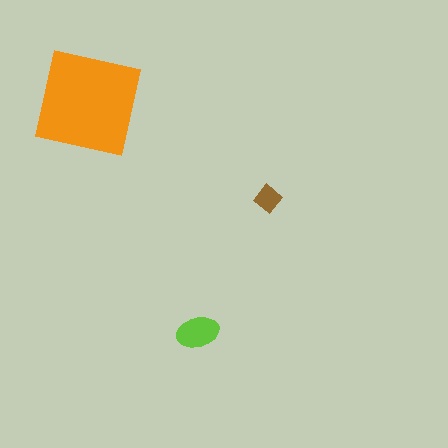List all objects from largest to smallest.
The orange square, the lime ellipse, the brown diamond.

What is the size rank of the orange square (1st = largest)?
1st.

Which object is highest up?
The orange square is topmost.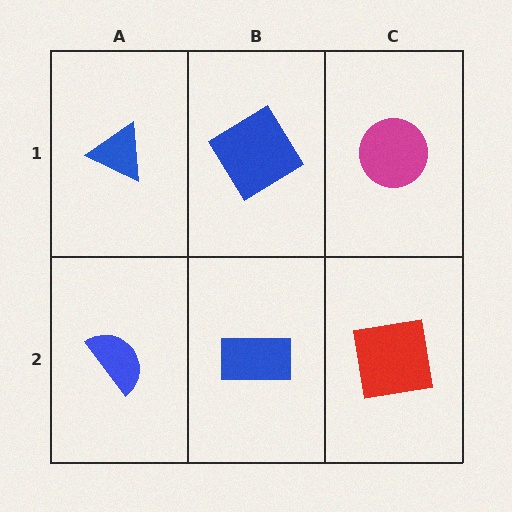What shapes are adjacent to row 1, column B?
A blue rectangle (row 2, column B), a blue triangle (row 1, column A), a magenta circle (row 1, column C).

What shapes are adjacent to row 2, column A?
A blue triangle (row 1, column A), a blue rectangle (row 2, column B).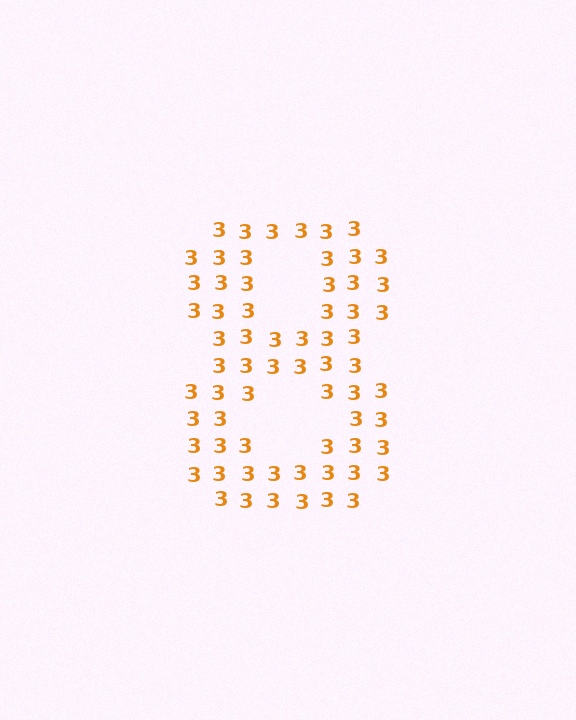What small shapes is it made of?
It is made of small digit 3's.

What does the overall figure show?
The overall figure shows the digit 8.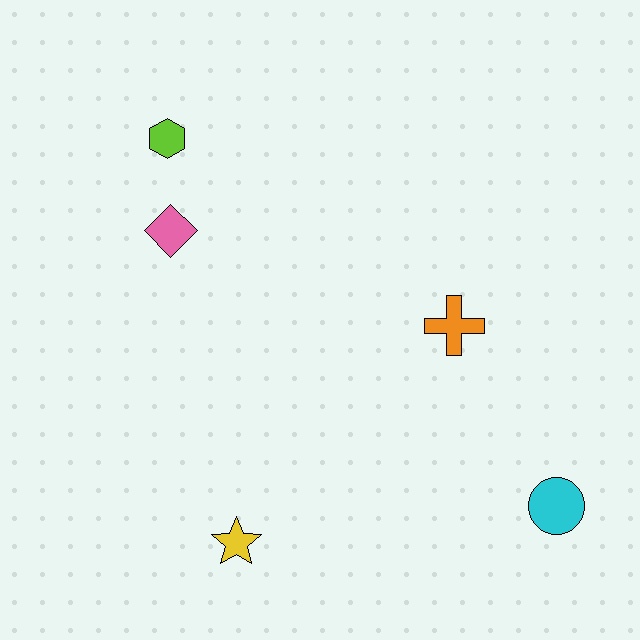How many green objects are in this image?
There are no green objects.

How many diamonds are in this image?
There is 1 diamond.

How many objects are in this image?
There are 5 objects.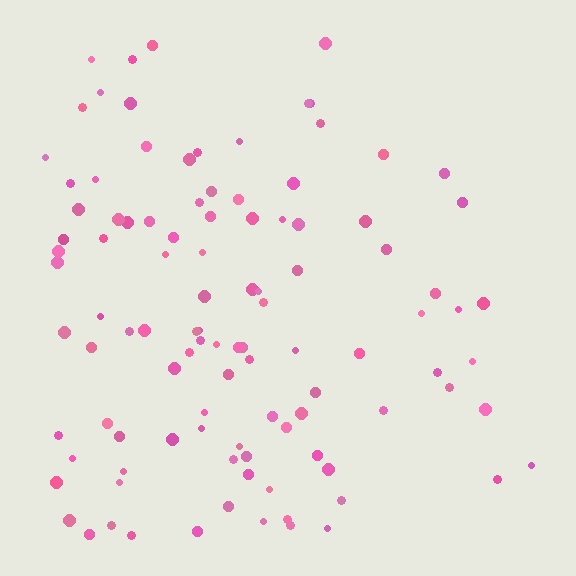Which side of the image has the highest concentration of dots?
The left.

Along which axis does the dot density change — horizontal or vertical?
Horizontal.